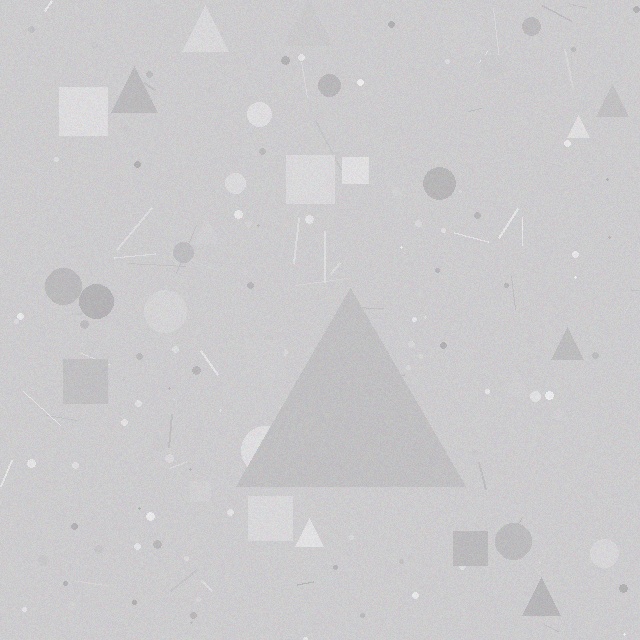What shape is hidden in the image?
A triangle is hidden in the image.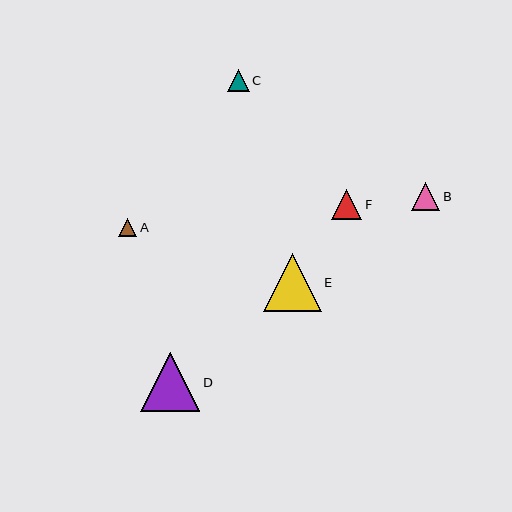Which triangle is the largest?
Triangle D is the largest with a size of approximately 59 pixels.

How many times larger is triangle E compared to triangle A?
Triangle E is approximately 3.3 times the size of triangle A.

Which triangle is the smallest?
Triangle A is the smallest with a size of approximately 18 pixels.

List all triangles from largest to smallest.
From largest to smallest: D, E, F, B, C, A.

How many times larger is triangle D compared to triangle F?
Triangle D is approximately 2.0 times the size of triangle F.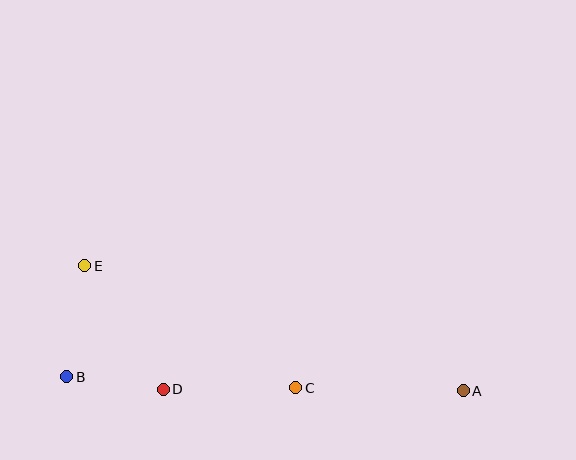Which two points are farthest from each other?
Points A and E are farthest from each other.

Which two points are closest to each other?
Points B and D are closest to each other.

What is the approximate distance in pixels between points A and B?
The distance between A and B is approximately 396 pixels.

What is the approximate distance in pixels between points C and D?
The distance between C and D is approximately 133 pixels.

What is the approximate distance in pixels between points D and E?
The distance between D and E is approximately 146 pixels.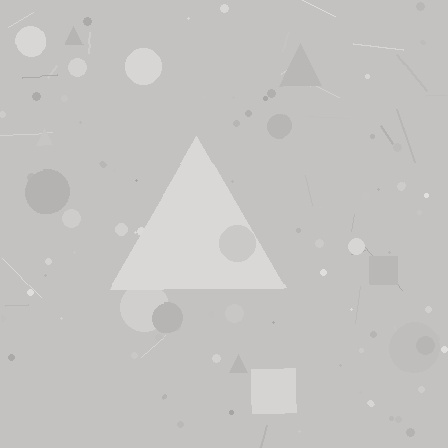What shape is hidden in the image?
A triangle is hidden in the image.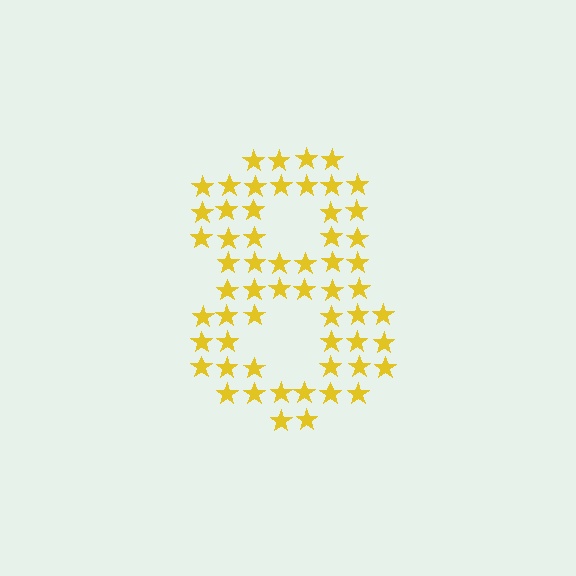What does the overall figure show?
The overall figure shows the digit 8.